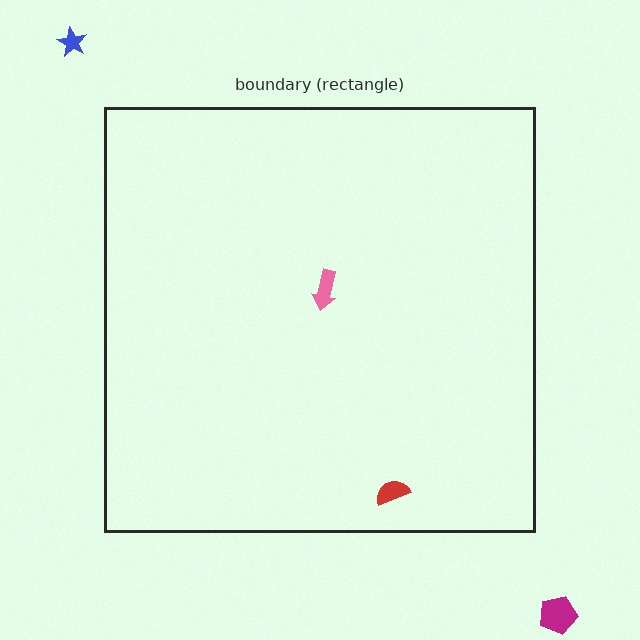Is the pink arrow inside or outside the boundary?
Inside.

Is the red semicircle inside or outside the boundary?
Inside.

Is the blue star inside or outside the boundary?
Outside.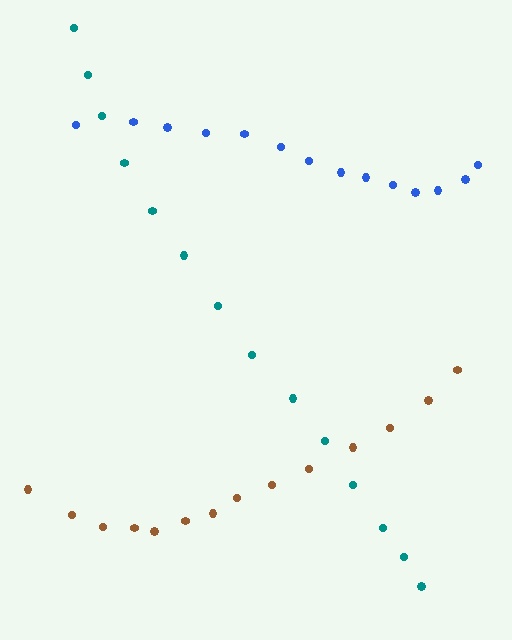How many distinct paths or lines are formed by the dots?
There are 3 distinct paths.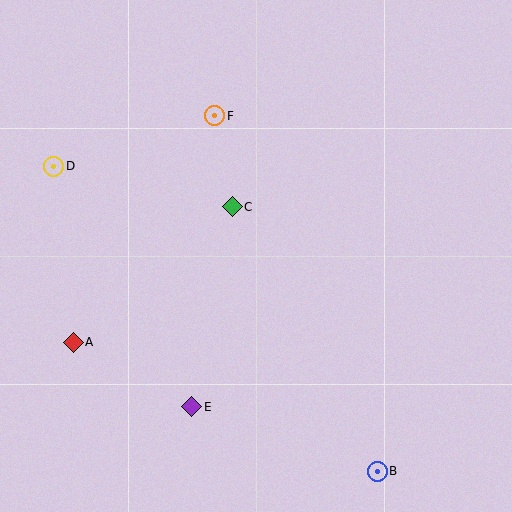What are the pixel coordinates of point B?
Point B is at (377, 471).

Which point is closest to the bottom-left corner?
Point A is closest to the bottom-left corner.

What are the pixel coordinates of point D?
Point D is at (54, 166).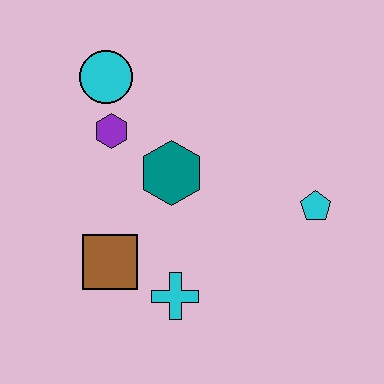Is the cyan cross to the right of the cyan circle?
Yes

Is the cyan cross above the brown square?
No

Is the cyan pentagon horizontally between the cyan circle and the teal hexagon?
No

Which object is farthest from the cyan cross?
The cyan circle is farthest from the cyan cross.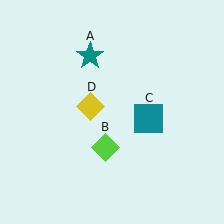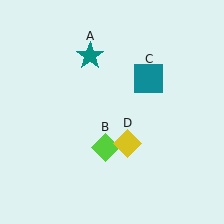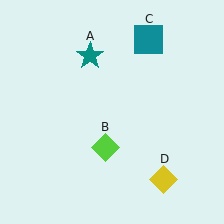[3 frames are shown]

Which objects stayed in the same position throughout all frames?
Teal star (object A) and lime diamond (object B) remained stationary.